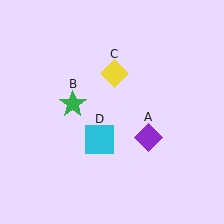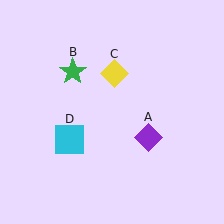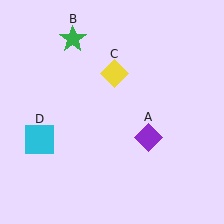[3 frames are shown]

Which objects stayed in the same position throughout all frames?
Purple diamond (object A) and yellow diamond (object C) remained stationary.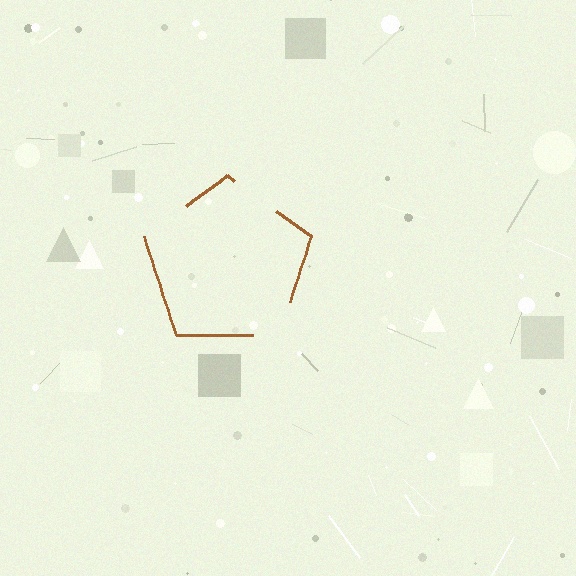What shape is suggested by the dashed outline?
The dashed outline suggests a pentagon.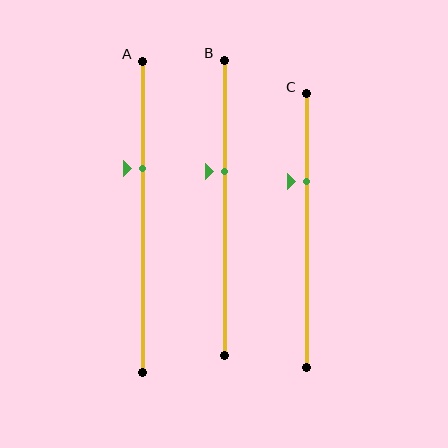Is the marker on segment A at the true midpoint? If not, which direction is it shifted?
No, the marker on segment A is shifted upward by about 16% of the segment length.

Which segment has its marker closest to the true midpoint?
Segment B has its marker closest to the true midpoint.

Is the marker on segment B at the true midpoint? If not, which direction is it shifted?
No, the marker on segment B is shifted upward by about 12% of the segment length.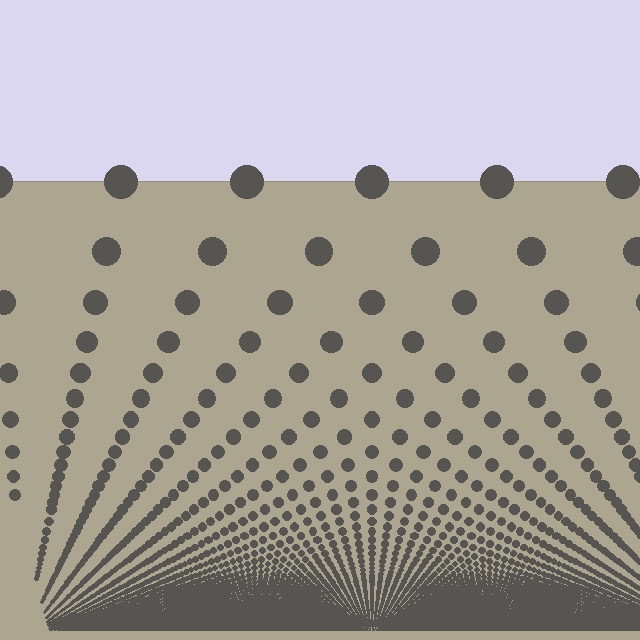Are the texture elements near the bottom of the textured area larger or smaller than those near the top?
Smaller. The gradient is inverted — elements near the bottom are smaller and denser.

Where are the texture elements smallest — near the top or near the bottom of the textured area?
Near the bottom.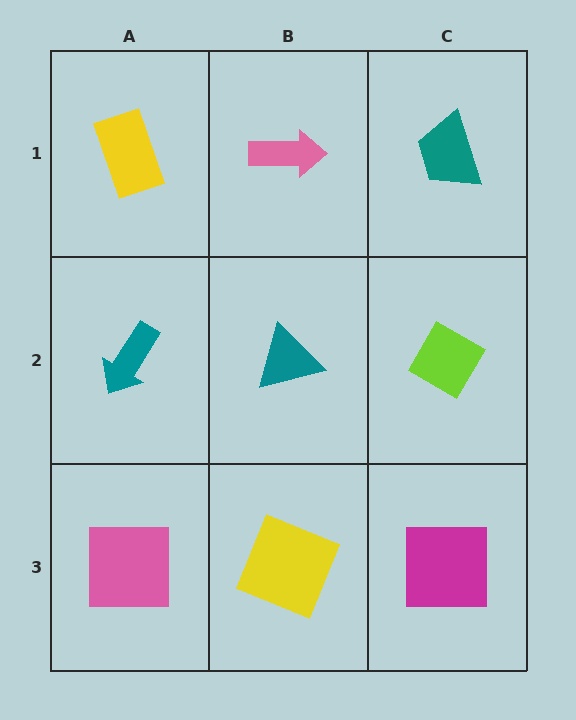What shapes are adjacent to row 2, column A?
A yellow rectangle (row 1, column A), a pink square (row 3, column A), a teal triangle (row 2, column B).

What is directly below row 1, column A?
A teal arrow.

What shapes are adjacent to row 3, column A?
A teal arrow (row 2, column A), a yellow square (row 3, column B).